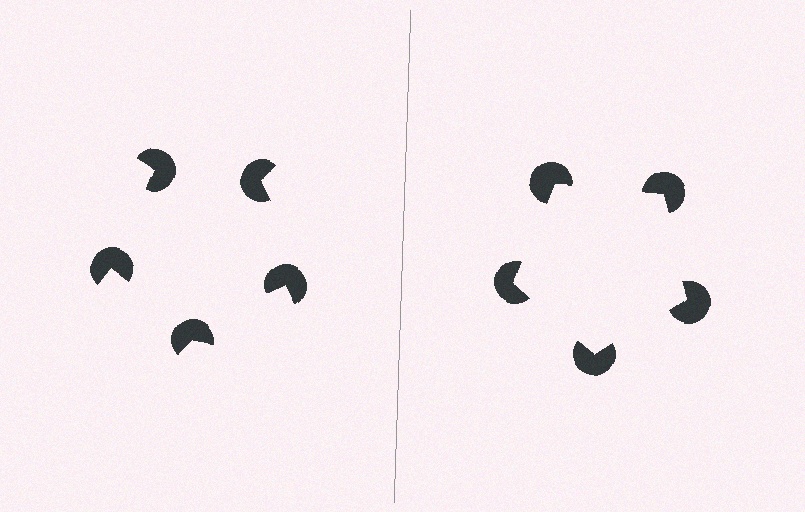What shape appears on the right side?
An illusory pentagon.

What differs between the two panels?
The pac-man discs are positioned identically on both sides; only the wedge orientations differ. On the right they align to a pentagon; on the left they are misaligned.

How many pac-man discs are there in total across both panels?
10 — 5 on each side.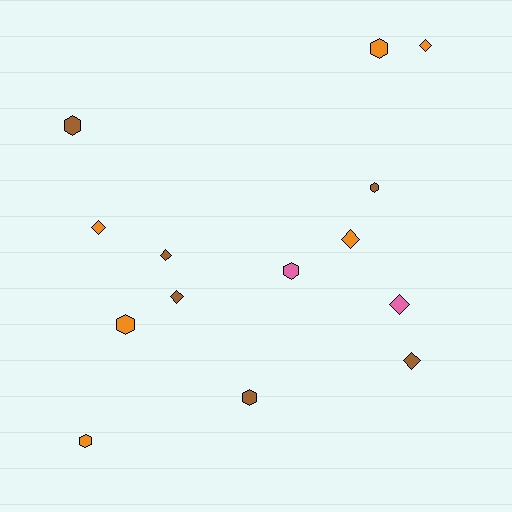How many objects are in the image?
There are 14 objects.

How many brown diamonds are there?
There are 3 brown diamonds.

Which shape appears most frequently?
Hexagon, with 7 objects.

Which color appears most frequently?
Brown, with 6 objects.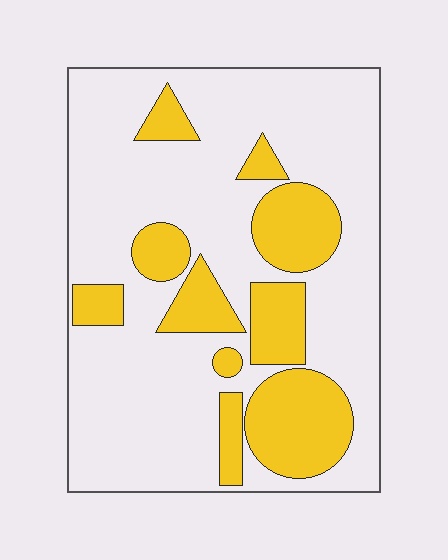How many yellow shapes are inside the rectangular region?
10.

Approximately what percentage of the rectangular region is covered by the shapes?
Approximately 25%.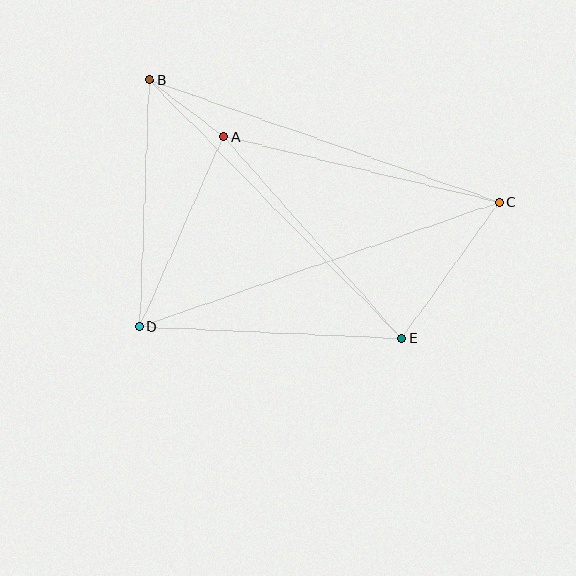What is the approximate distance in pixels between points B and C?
The distance between B and C is approximately 370 pixels.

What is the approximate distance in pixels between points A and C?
The distance between A and C is approximately 283 pixels.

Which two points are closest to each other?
Points A and B are closest to each other.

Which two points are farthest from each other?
Points C and D are farthest from each other.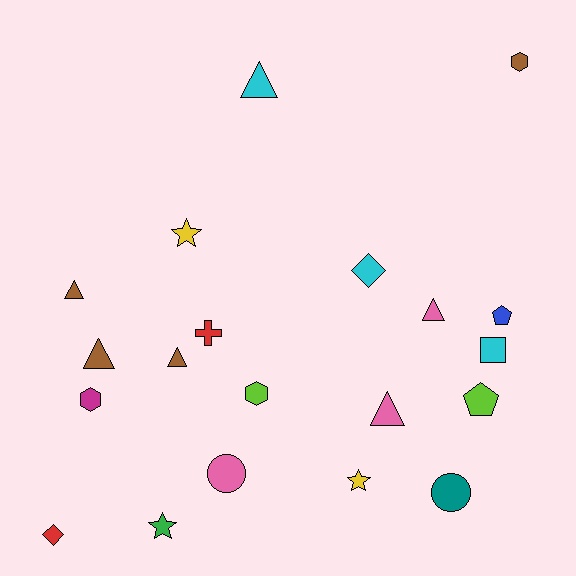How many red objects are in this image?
There are 2 red objects.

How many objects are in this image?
There are 20 objects.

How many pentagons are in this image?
There are 2 pentagons.